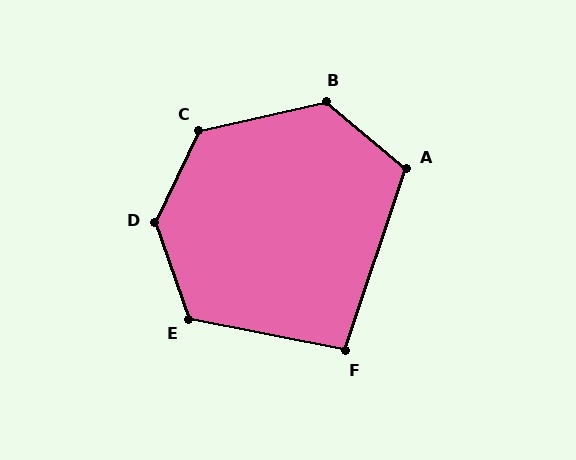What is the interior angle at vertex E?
Approximately 121 degrees (obtuse).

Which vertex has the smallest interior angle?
F, at approximately 97 degrees.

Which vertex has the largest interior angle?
D, at approximately 135 degrees.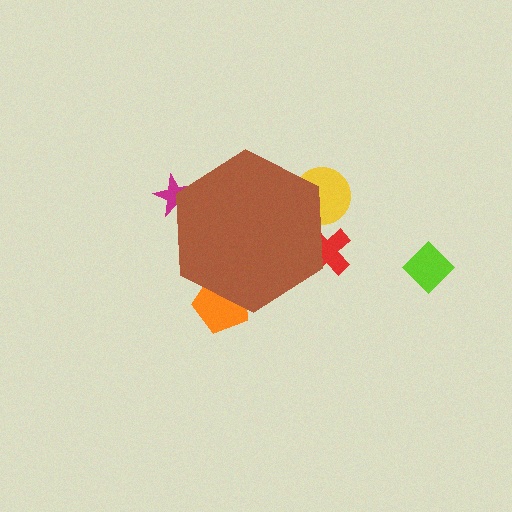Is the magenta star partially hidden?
Yes, the magenta star is partially hidden behind the brown hexagon.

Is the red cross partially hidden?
Yes, the red cross is partially hidden behind the brown hexagon.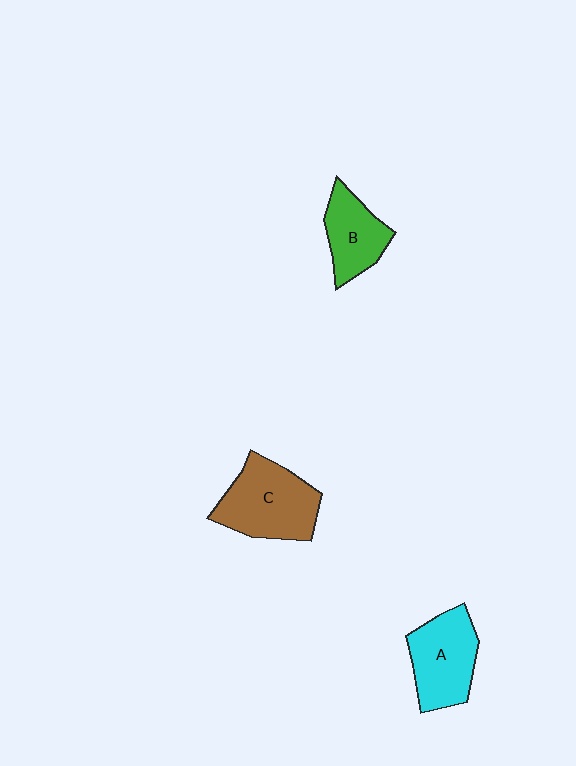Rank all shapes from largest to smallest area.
From largest to smallest: C (brown), A (cyan), B (green).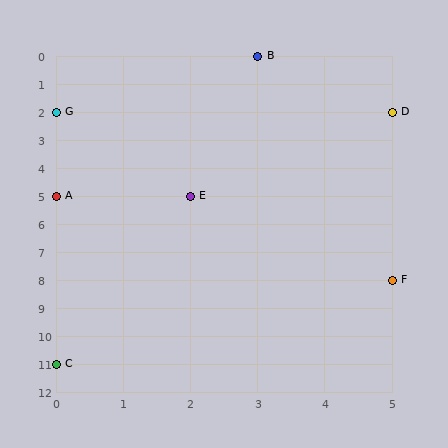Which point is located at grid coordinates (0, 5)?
Point A is at (0, 5).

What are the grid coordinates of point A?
Point A is at grid coordinates (0, 5).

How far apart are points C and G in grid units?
Points C and G are 9 rows apart.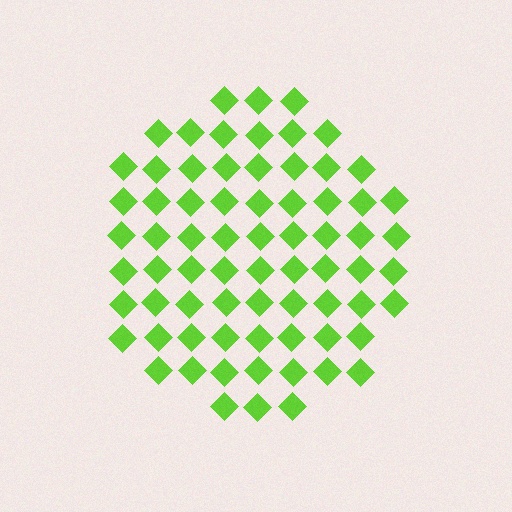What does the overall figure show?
The overall figure shows a circle.